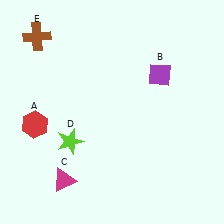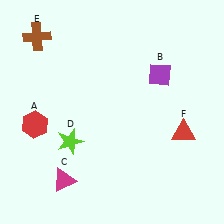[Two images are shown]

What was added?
A red triangle (F) was added in Image 2.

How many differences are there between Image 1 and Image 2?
There is 1 difference between the two images.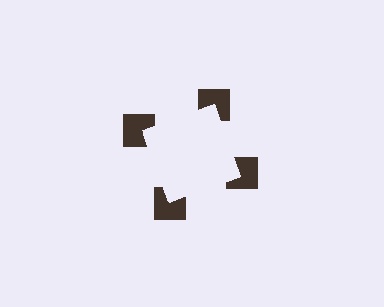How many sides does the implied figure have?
4 sides.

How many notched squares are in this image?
There are 4 — one at each vertex of the illusory square.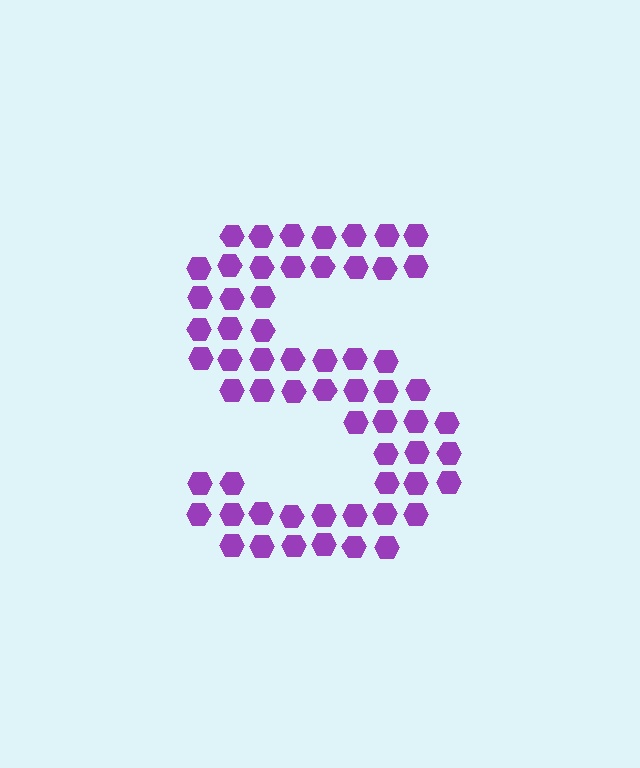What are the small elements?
The small elements are hexagons.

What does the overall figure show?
The overall figure shows the letter S.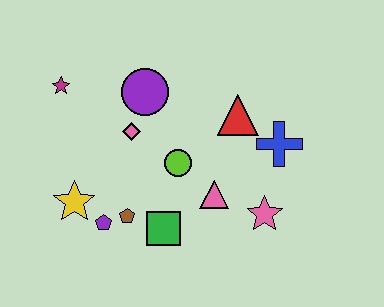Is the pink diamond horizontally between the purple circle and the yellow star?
Yes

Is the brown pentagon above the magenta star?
No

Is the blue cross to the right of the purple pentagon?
Yes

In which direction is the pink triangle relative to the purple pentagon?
The pink triangle is to the right of the purple pentagon.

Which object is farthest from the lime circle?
The magenta star is farthest from the lime circle.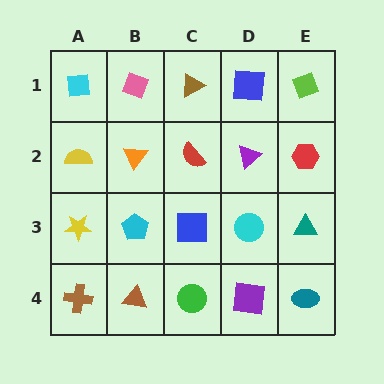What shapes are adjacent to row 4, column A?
A yellow star (row 3, column A), a brown triangle (row 4, column B).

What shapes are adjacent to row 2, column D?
A blue square (row 1, column D), a cyan circle (row 3, column D), a red semicircle (row 2, column C), a red hexagon (row 2, column E).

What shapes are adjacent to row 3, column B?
An orange triangle (row 2, column B), a brown triangle (row 4, column B), a yellow star (row 3, column A), a blue square (row 3, column C).